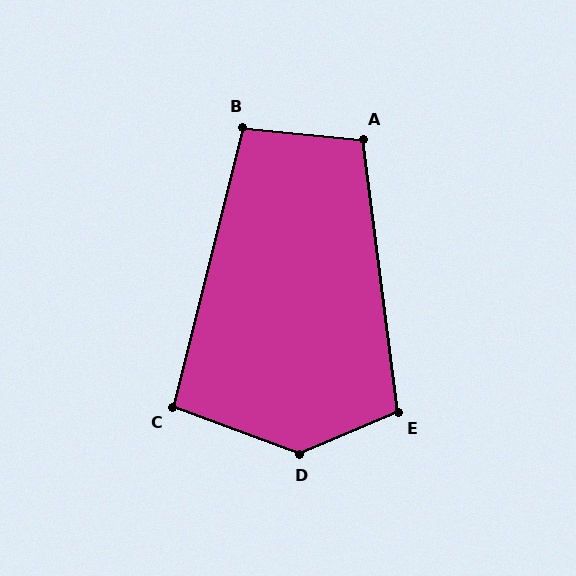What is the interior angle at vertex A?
Approximately 103 degrees (obtuse).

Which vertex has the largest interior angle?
D, at approximately 137 degrees.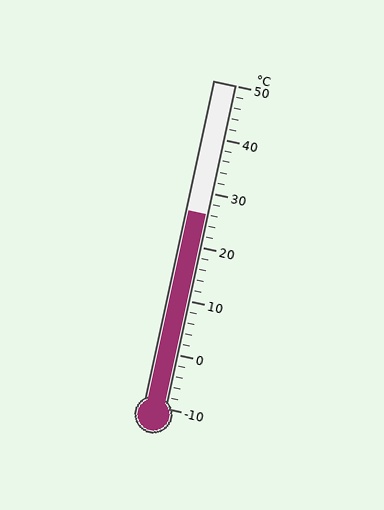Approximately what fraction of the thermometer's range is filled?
The thermometer is filled to approximately 60% of its range.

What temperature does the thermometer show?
The thermometer shows approximately 26°C.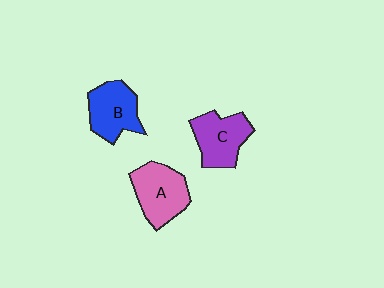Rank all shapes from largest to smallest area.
From largest to smallest: A (pink), C (purple), B (blue).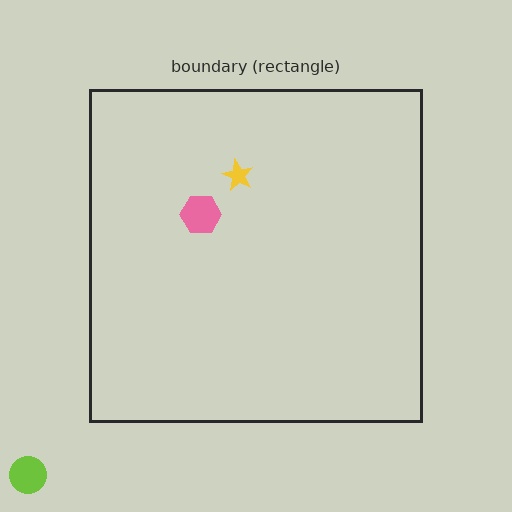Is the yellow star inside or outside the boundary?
Inside.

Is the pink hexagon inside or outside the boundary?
Inside.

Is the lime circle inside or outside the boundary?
Outside.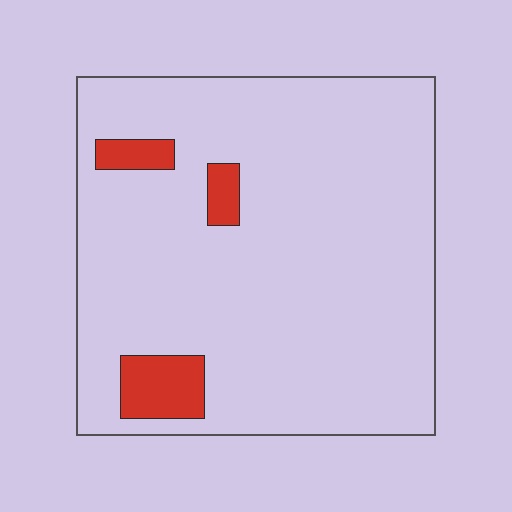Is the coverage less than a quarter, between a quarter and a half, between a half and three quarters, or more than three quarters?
Less than a quarter.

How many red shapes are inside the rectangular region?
3.